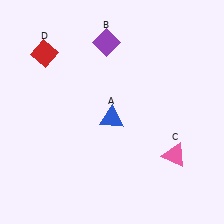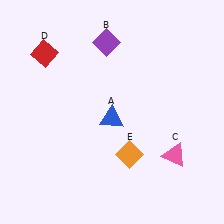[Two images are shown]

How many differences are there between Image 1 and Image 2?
There is 1 difference between the two images.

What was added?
An orange diamond (E) was added in Image 2.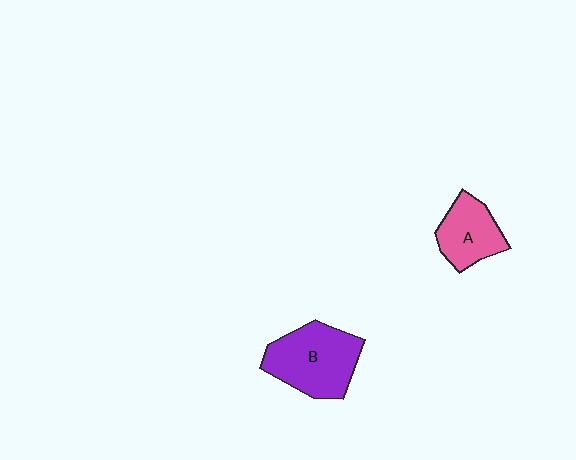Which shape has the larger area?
Shape B (purple).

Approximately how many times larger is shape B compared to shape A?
Approximately 1.5 times.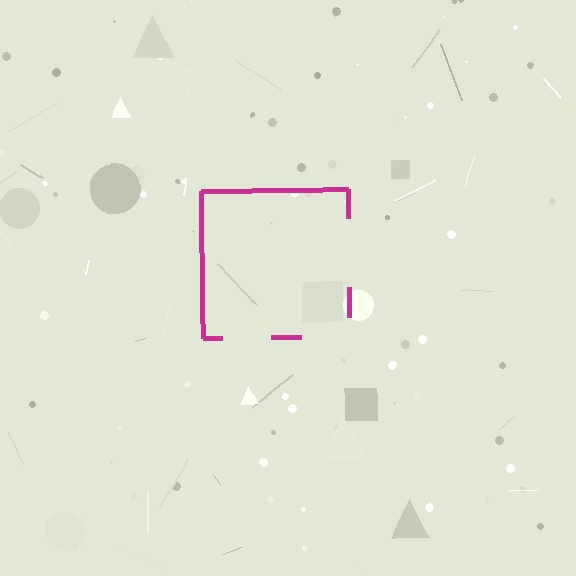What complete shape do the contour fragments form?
The contour fragments form a square.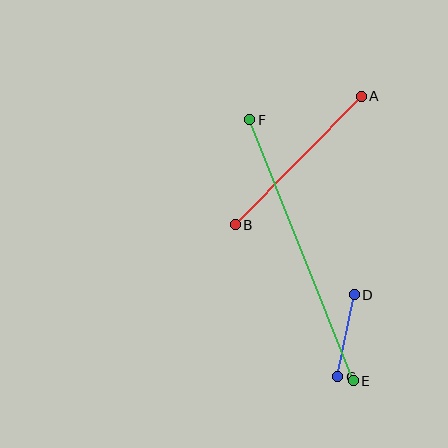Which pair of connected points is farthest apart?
Points E and F are farthest apart.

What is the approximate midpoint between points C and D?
The midpoint is at approximately (346, 336) pixels.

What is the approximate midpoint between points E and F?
The midpoint is at approximately (301, 250) pixels.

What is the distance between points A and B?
The distance is approximately 180 pixels.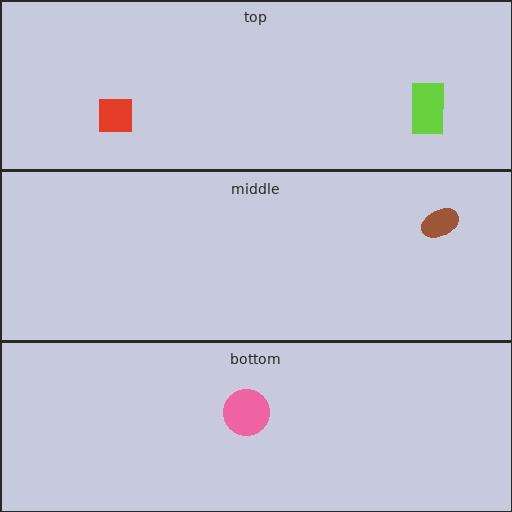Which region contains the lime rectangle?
The top region.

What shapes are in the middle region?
The brown ellipse.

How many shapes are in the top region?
2.